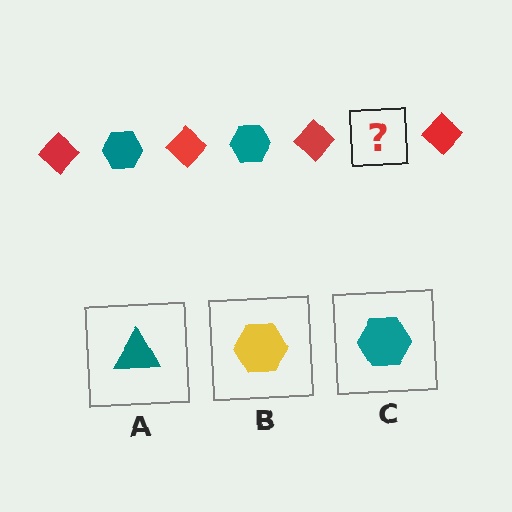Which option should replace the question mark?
Option C.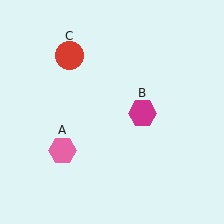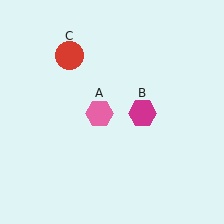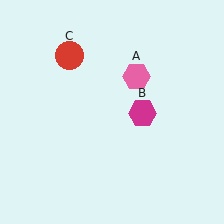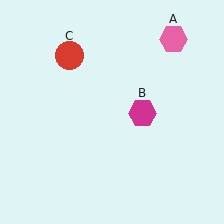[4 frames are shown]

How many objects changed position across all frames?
1 object changed position: pink hexagon (object A).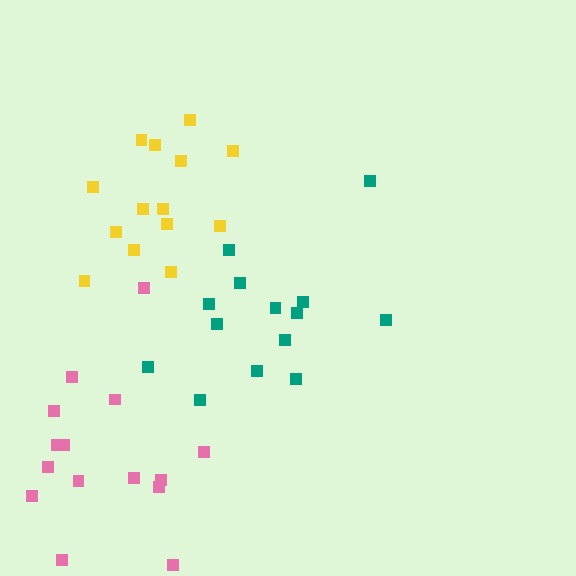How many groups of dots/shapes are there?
There are 3 groups.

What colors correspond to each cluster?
The clusters are colored: teal, yellow, pink.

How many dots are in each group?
Group 1: 14 dots, Group 2: 14 dots, Group 3: 15 dots (43 total).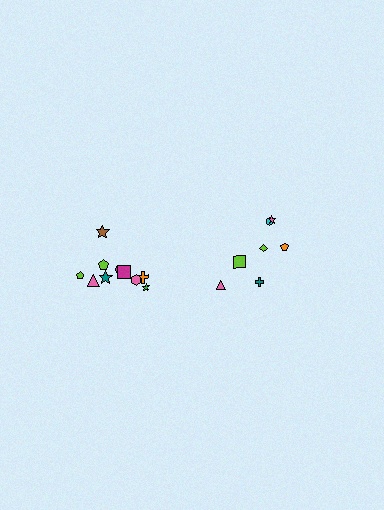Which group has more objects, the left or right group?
The left group.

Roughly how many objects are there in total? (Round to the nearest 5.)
Roughly 15 objects in total.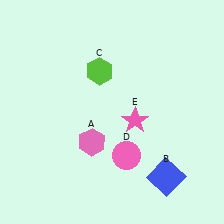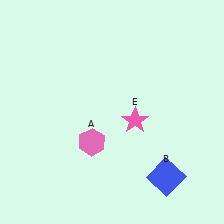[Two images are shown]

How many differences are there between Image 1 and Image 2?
There are 2 differences between the two images.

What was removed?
The lime hexagon (C), the pink circle (D) were removed in Image 2.